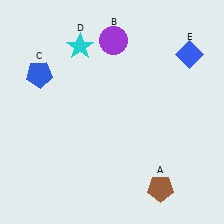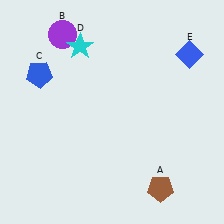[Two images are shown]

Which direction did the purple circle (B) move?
The purple circle (B) moved left.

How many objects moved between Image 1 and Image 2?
1 object moved between the two images.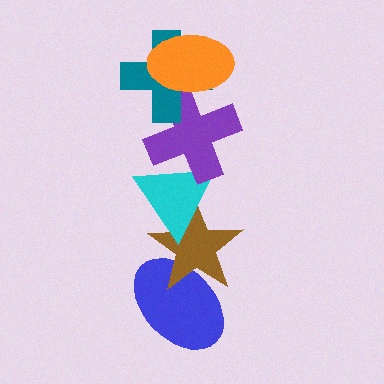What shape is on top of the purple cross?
The teal cross is on top of the purple cross.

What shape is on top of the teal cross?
The orange ellipse is on top of the teal cross.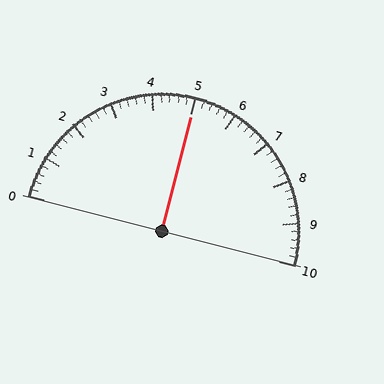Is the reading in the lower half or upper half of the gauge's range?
The reading is in the upper half of the range (0 to 10).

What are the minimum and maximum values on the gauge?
The gauge ranges from 0 to 10.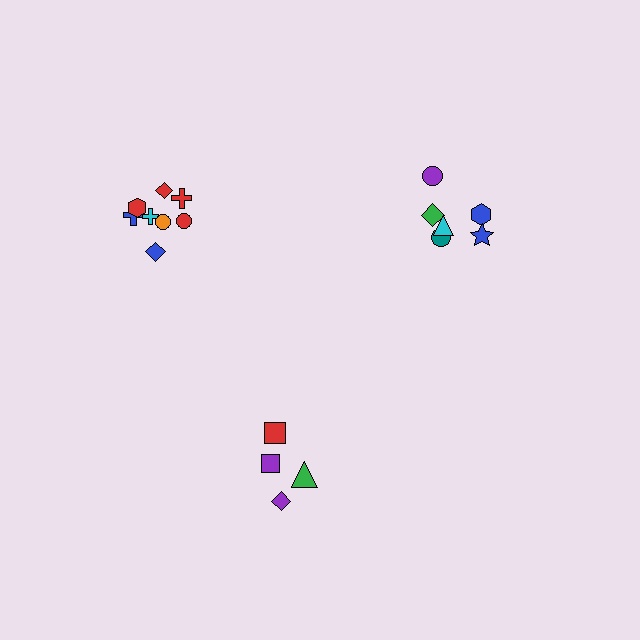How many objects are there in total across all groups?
There are 18 objects.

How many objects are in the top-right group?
There are 6 objects.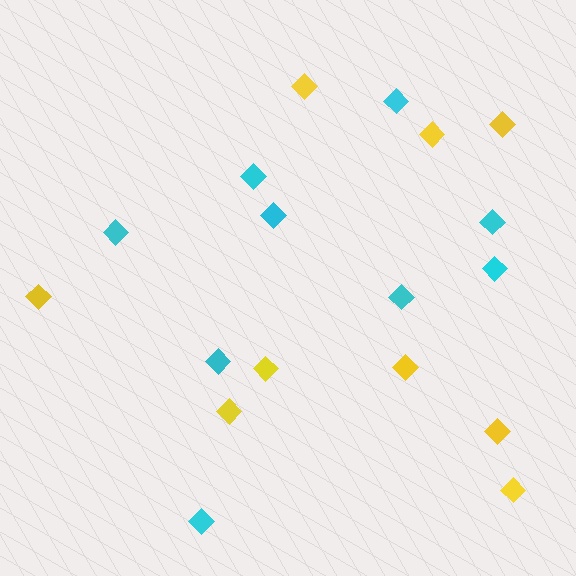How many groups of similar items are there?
There are 2 groups: one group of cyan diamonds (9) and one group of yellow diamonds (9).